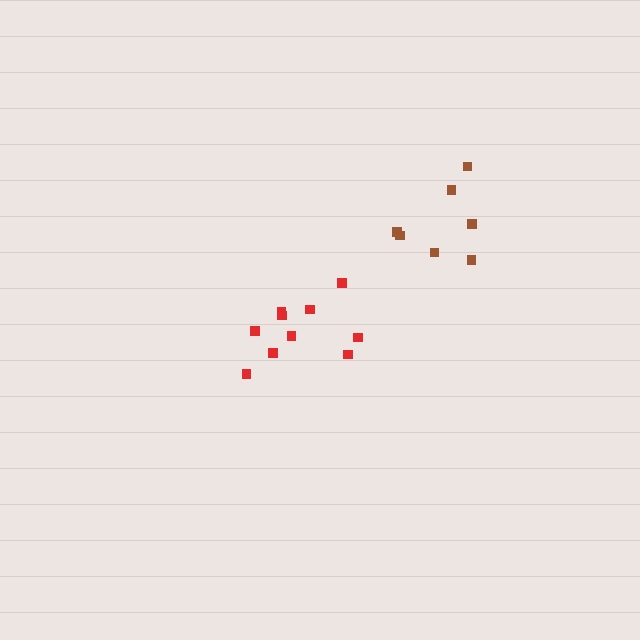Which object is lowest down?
The red cluster is bottommost.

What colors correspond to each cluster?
The clusters are colored: brown, red.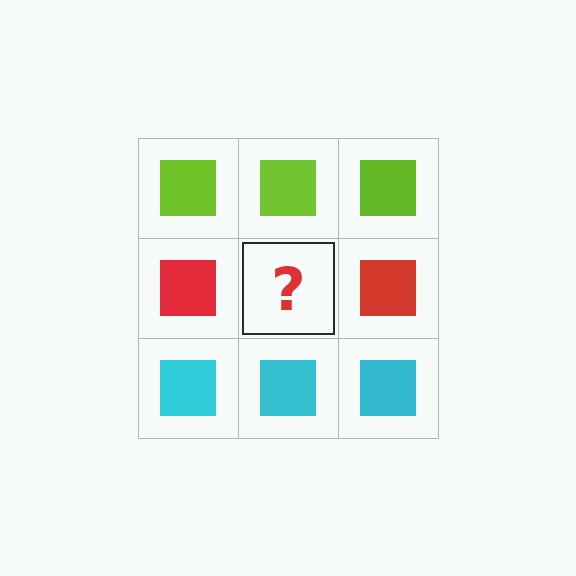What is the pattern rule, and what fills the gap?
The rule is that each row has a consistent color. The gap should be filled with a red square.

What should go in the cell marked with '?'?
The missing cell should contain a red square.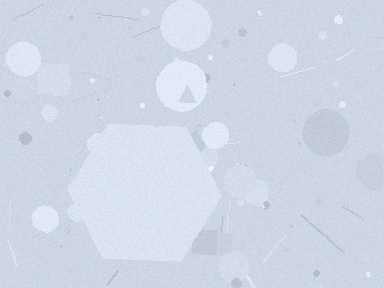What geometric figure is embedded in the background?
A hexagon is embedded in the background.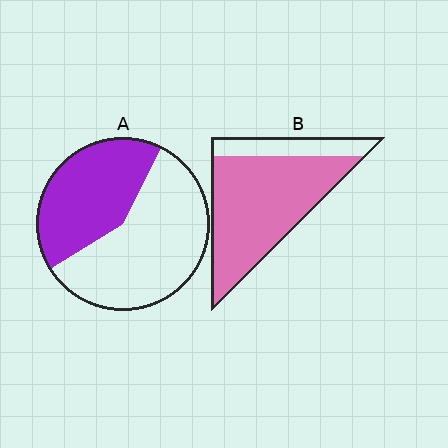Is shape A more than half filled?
No.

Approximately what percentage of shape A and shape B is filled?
A is approximately 40% and B is approximately 80%.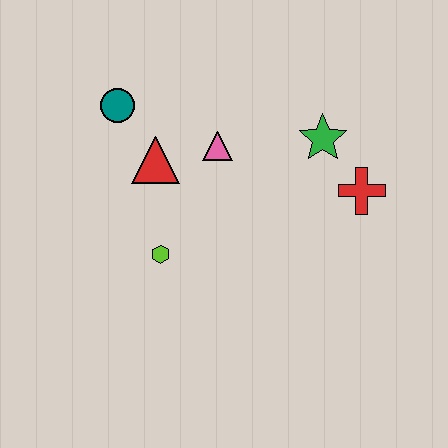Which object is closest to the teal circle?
The red triangle is closest to the teal circle.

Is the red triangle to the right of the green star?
No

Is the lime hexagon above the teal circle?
No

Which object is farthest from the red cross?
The teal circle is farthest from the red cross.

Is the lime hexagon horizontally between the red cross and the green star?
No